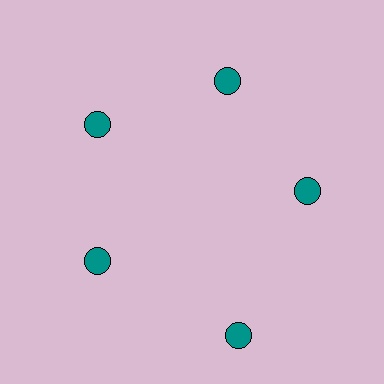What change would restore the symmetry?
The symmetry would be restored by moving it inward, back onto the ring so that all 5 circles sit at equal angles and equal distance from the center.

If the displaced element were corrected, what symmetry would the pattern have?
It would have 5-fold rotational symmetry — the pattern would map onto itself every 72 degrees.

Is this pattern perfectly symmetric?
No. The 5 teal circles are arranged in a ring, but one element near the 5 o'clock position is pushed outward from the center, breaking the 5-fold rotational symmetry.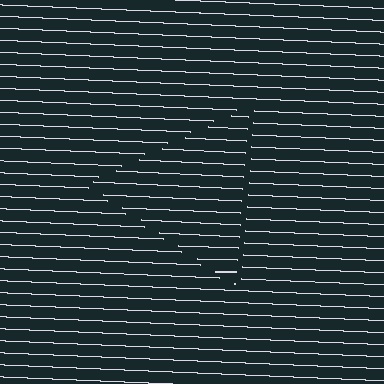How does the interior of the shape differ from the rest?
The interior of the shape contains the same grating, shifted by half a period — the contour is defined by the phase discontinuity where line-ends from the inner and outer gratings abut.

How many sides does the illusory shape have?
3 sides — the line-ends trace a triangle.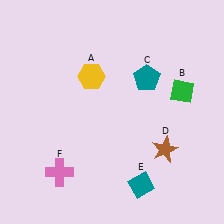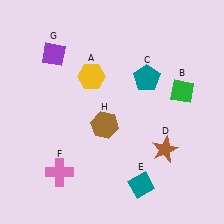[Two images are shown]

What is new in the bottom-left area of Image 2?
A brown hexagon (H) was added in the bottom-left area of Image 2.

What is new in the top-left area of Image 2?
A purple diamond (G) was added in the top-left area of Image 2.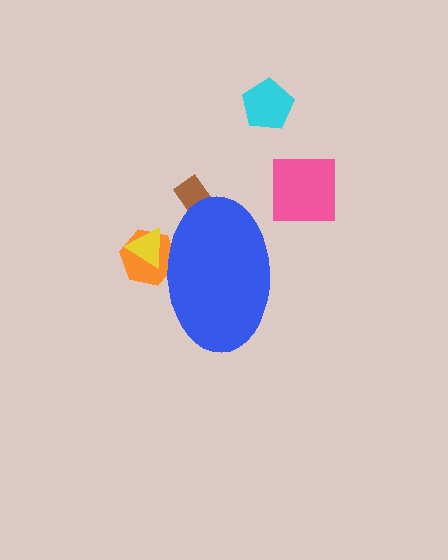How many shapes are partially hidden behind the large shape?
3 shapes are partially hidden.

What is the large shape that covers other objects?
A blue ellipse.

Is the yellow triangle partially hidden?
Yes, the yellow triangle is partially hidden behind the blue ellipse.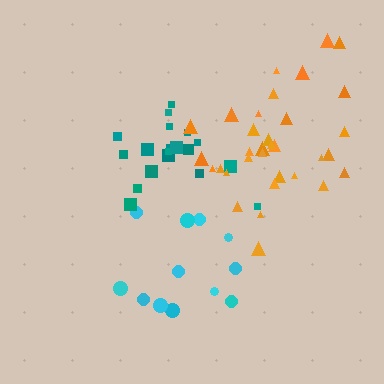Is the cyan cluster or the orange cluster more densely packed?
Orange.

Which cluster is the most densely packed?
Teal.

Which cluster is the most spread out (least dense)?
Cyan.